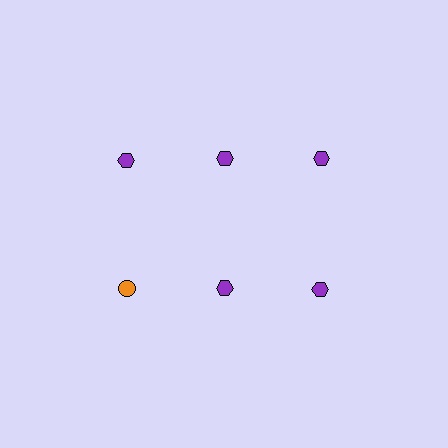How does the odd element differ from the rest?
It differs in both color (orange instead of purple) and shape (circle instead of hexagon).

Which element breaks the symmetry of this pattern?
The orange circle in the second row, leftmost column breaks the symmetry. All other shapes are purple hexagons.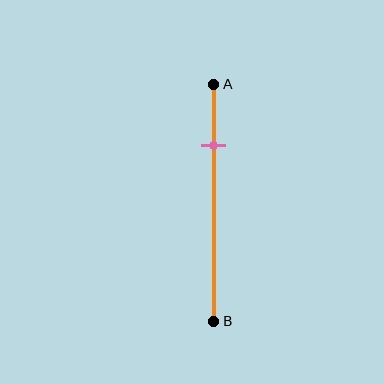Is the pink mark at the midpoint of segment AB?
No, the mark is at about 25% from A, not at the 50% midpoint.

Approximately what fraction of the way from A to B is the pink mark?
The pink mark is approximately 25% of the way from A to B.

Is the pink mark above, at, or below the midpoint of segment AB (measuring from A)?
The pink mark is above the midpoint of segment AB.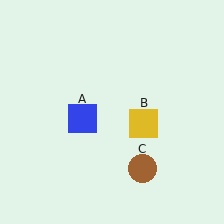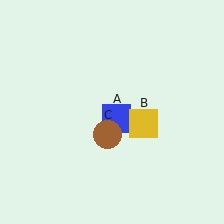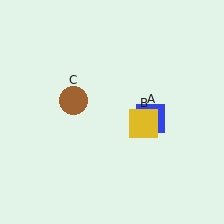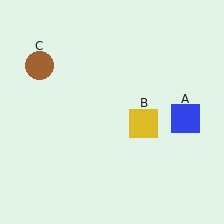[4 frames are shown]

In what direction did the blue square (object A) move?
The blue square (object A) moved right.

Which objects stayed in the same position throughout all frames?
Yellow square (object B) remained stationary.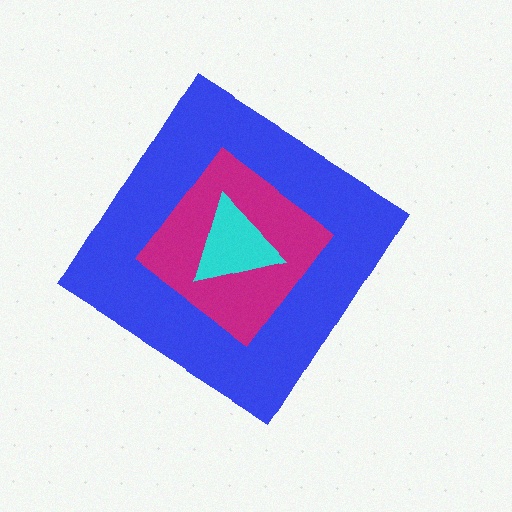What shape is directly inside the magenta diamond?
The cyan triangle.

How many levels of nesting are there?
3.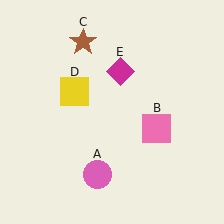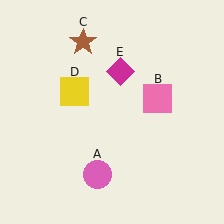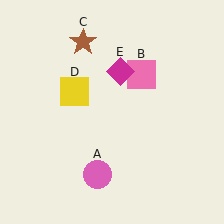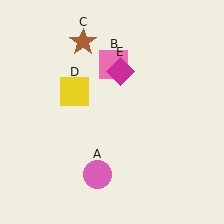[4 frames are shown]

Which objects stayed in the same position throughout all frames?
Pink circle (object A) and brown star (object C) and yellow square (object D) and magenta diamond (object E) remained stationary.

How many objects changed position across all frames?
1 object changed position: pink square (object B).